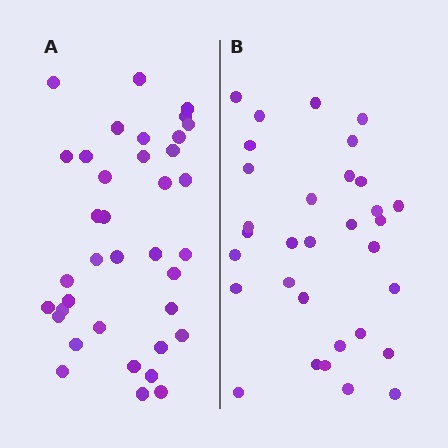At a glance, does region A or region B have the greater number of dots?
Region A (the left region) has more dots.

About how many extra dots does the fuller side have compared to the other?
Region A has about 5 more dots than region B.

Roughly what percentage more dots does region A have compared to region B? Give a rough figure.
About 15% more.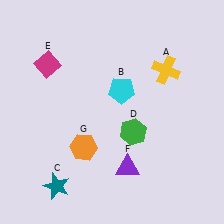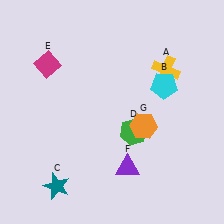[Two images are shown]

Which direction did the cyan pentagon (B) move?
The cyan pentagon (B) moved right.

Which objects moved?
The objects that moved are: the cyan pentagon (B), the orange hexagon (G).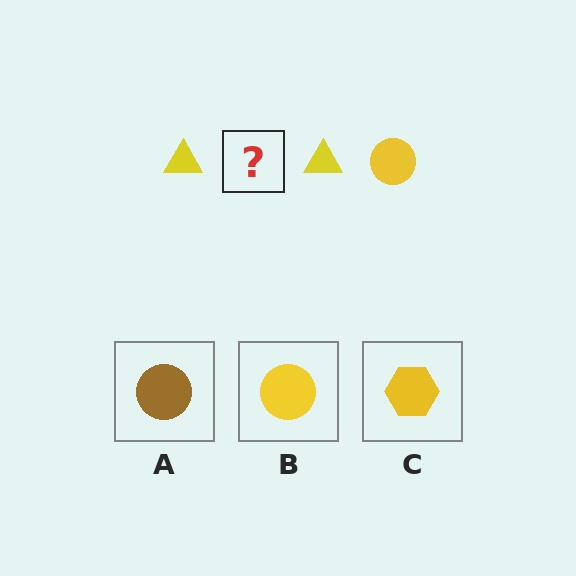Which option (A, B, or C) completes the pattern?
B.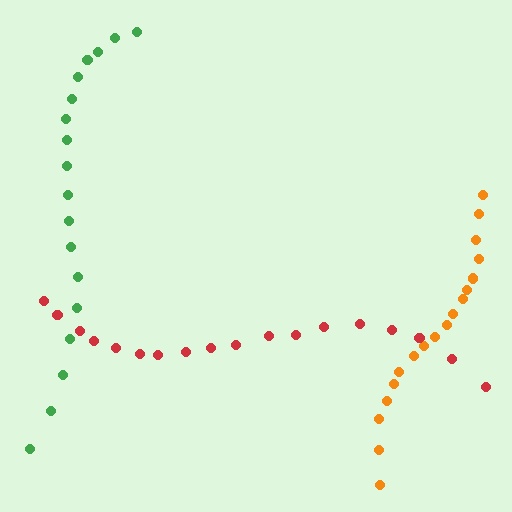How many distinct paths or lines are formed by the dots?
There are 3 distinct paths.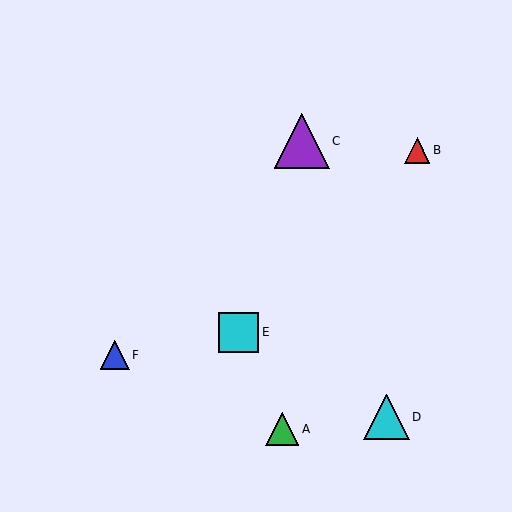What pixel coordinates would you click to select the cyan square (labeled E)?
Click at (239, 332) to select the cyan square E.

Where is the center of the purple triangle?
The center of the purple triangle is at (302, 141).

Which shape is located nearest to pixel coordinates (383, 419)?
The cyan triangle (labeled D) at (387, 417) is nearest to that location.